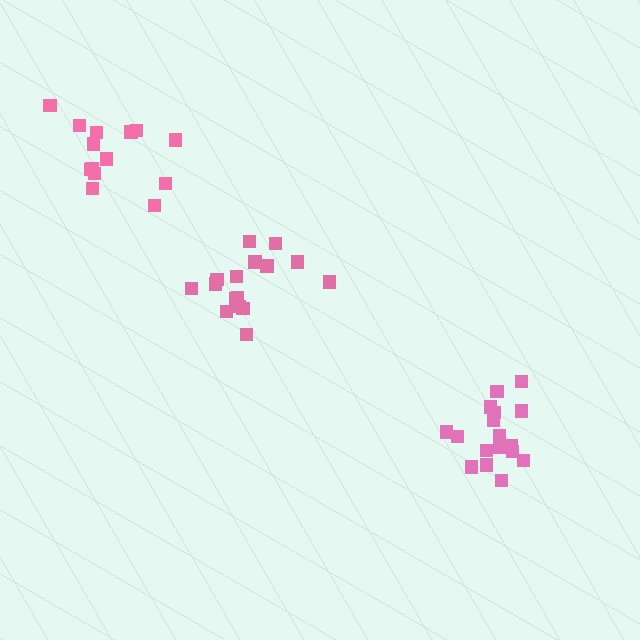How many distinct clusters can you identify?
There are 3 distinct clusters.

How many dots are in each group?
Group 1: 18 dots, Group 2: 14 dots, Group 3: 16 dots (48 total).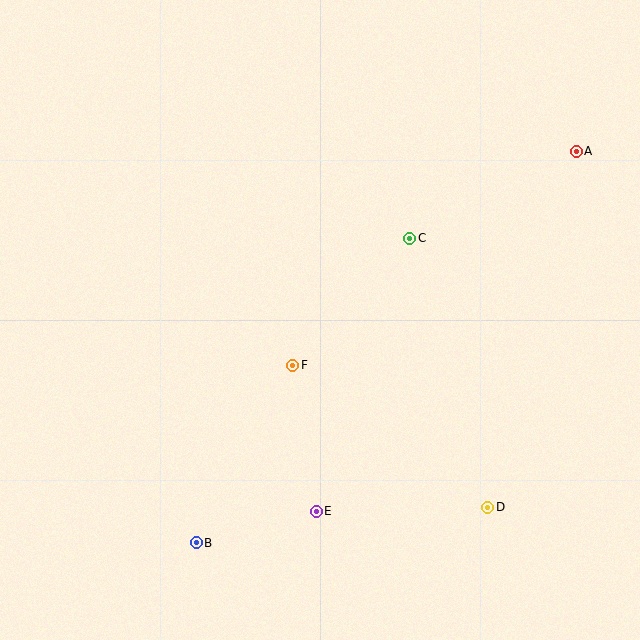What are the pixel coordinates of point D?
Point D is at (488, 507).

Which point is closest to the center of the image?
Point F at (293, 365) is closest to the center.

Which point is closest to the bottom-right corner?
Point D is closest to the bottom-right corner.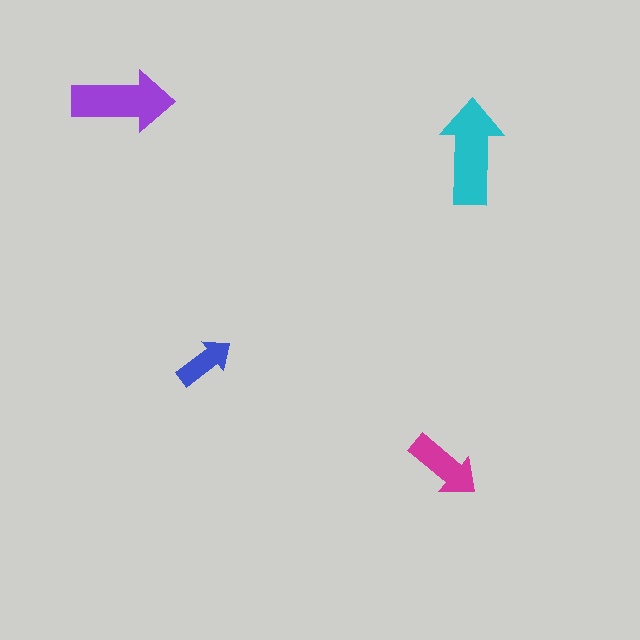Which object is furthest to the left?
The purple arrow is leftmost.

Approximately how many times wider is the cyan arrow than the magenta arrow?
About 1.5 times wider.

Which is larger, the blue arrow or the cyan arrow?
The cyan one.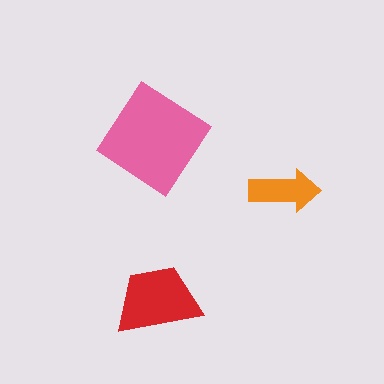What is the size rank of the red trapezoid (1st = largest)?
2nd.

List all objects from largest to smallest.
The pink diamond, the red trapezoid, the orange arrow.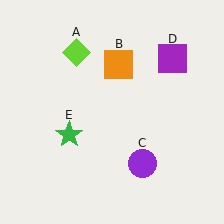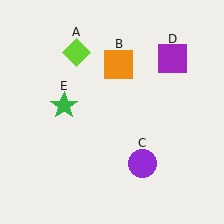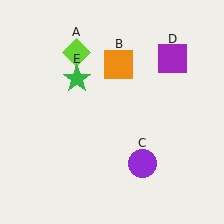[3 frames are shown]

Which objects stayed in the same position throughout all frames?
Lime diamond (object A) and orange square (object B) and purple circle (object C) and purple square (object D) remained stationary.